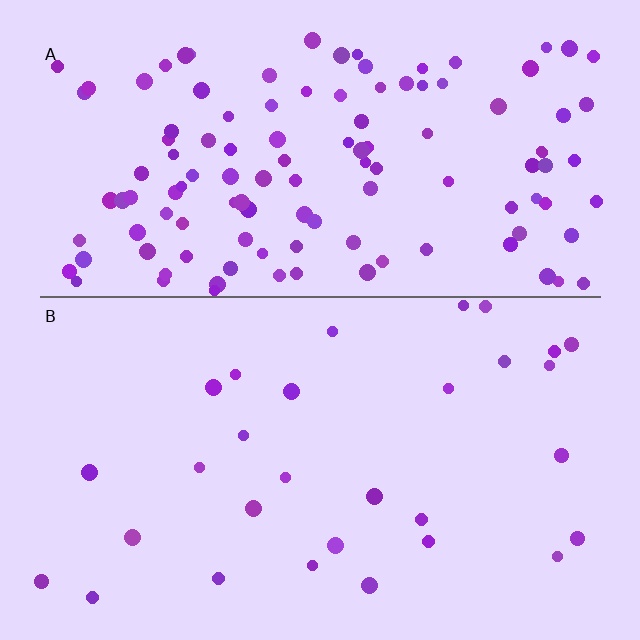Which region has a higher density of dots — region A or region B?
A (the top).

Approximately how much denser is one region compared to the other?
Approximately 4.0× — region A over region B.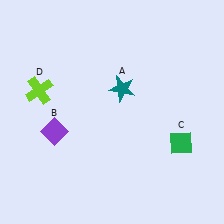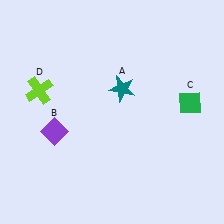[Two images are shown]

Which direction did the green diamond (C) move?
The green diamond (C) moved up.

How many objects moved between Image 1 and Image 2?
1 object moved between the two images.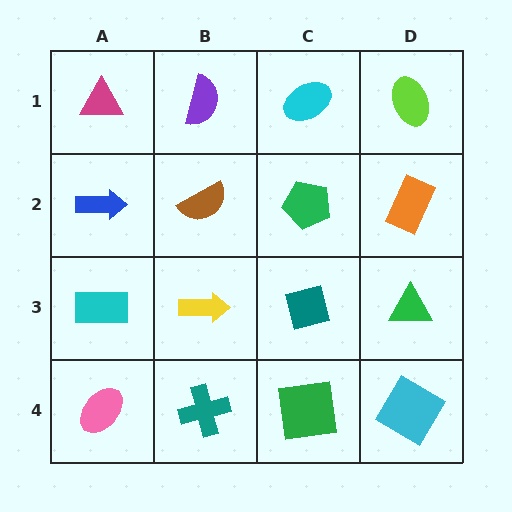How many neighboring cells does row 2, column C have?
4.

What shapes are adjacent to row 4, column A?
A cyan rectangle (row 3, column A), a teal cross (row 4, column B).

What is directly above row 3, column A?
A blue arrow.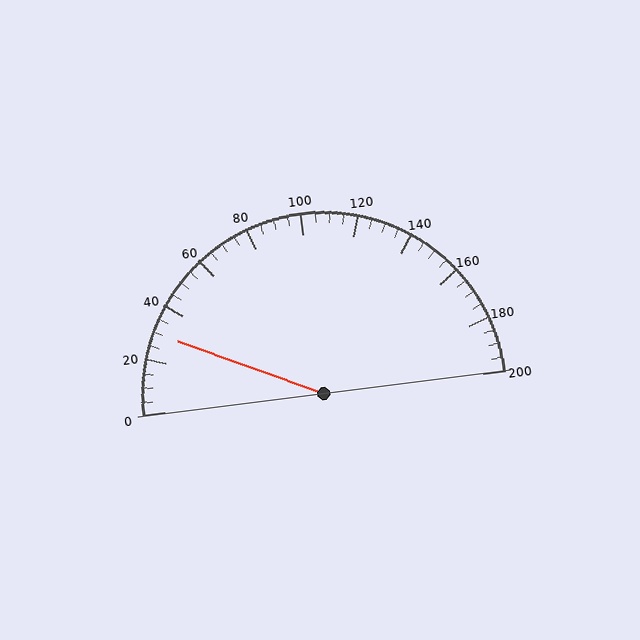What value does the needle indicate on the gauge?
The needle indicates approximately 30.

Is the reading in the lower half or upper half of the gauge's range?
The reading is in the lower half of the range (0 to 200).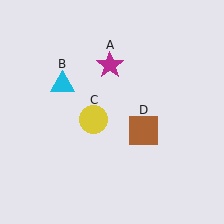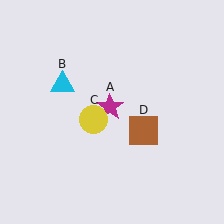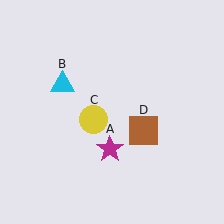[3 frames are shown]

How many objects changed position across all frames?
1 object changed position: magenta star (object A).